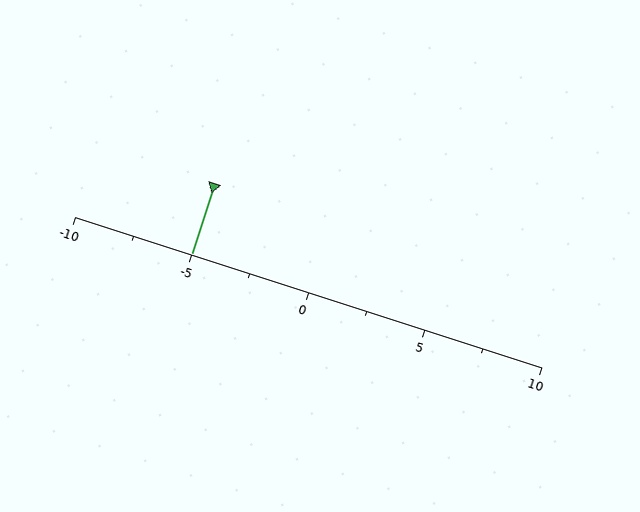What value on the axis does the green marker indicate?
The marker indicates approximately -5.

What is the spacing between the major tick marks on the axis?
The major ticks are spaced 5 apart.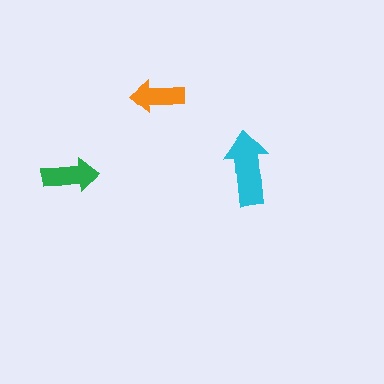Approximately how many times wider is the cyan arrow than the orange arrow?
About 1.5 times wider.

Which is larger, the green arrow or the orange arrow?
The green one.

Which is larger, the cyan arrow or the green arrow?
The cyan one.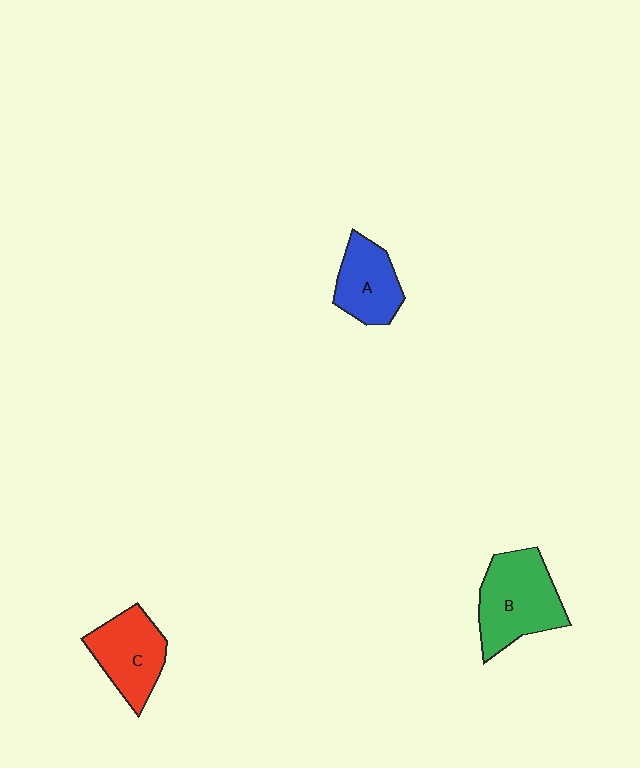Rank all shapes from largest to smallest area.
From largest to smallest: B (green), C (red), A (blue).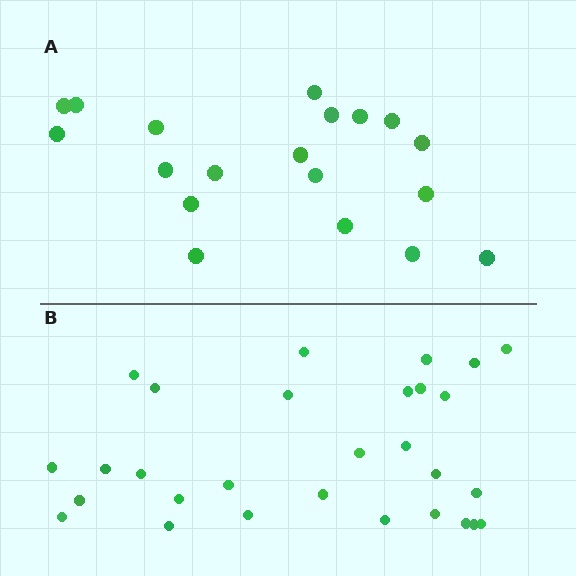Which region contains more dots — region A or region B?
Region B (the bottom region) has more dots.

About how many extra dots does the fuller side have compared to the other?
Region B has roughly 10 or so more dots than region A.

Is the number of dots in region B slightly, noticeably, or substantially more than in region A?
Region B has substantially more. The ratio is roughly 1.5 to 1.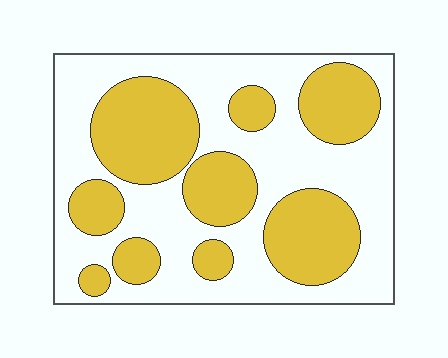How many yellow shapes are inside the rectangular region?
9.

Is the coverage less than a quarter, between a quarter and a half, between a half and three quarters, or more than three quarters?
Between a quarter and a half.